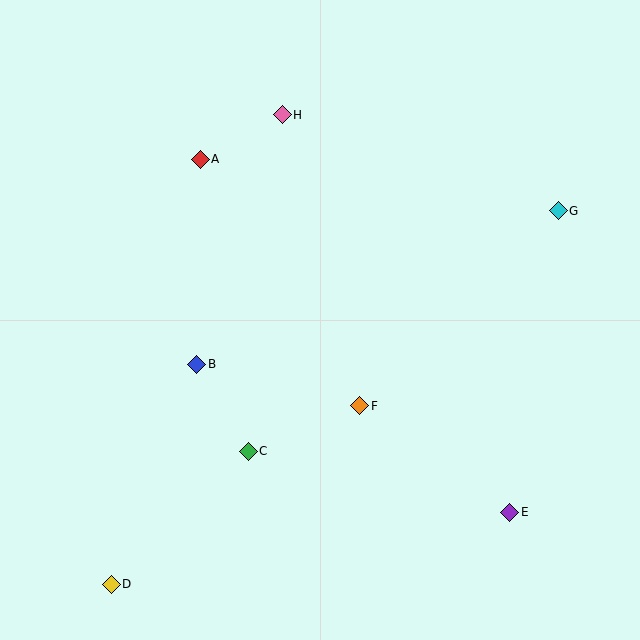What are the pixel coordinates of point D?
Point D is at (111, 584).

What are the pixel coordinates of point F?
Point F is at (360, 406).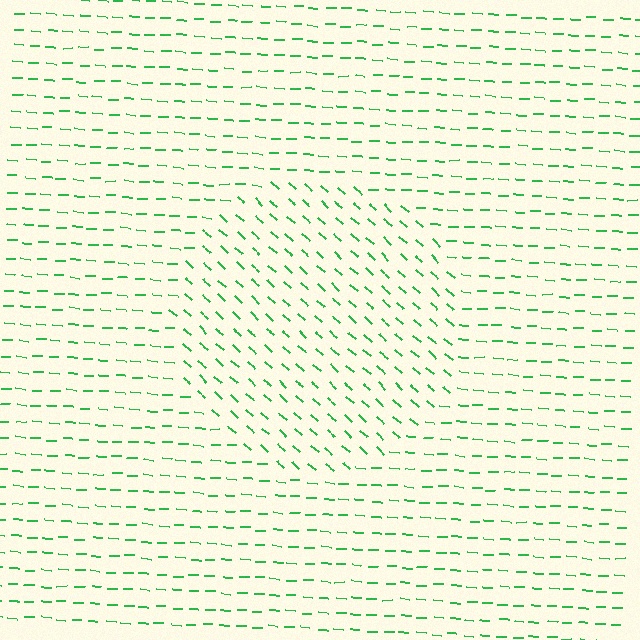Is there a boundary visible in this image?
Yes, there is a texture boundary formed by a change in line orientation.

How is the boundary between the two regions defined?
The boundary is defined purely by a change in line orientation (approximately 39 degrees difference). All lines are the same color and thickness.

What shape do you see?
I see a circle.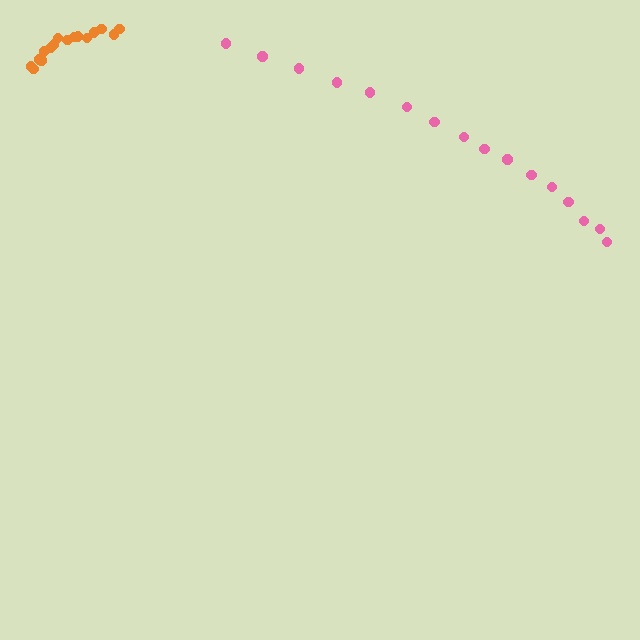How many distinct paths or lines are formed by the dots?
There are 2 distinct paths.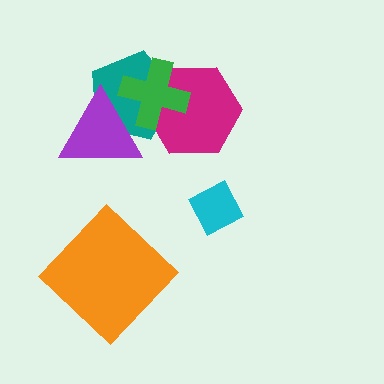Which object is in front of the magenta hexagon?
The green cross is in front of the magenta hexagon.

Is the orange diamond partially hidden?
No, no other shape covers it.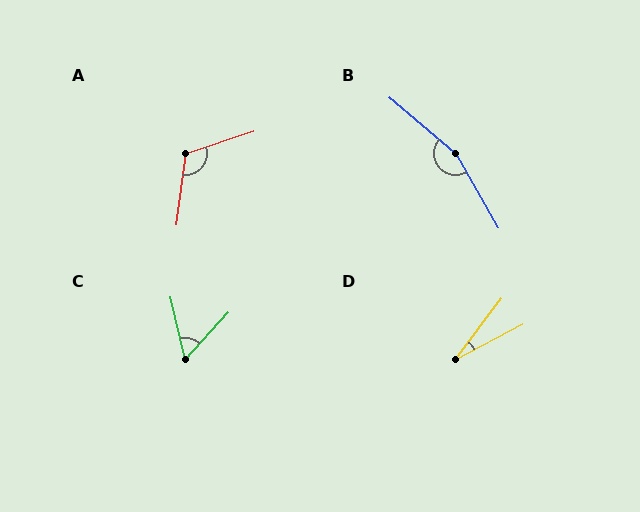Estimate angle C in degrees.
Approximately 55 degrees.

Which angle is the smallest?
D, at approximately 25 degrees.